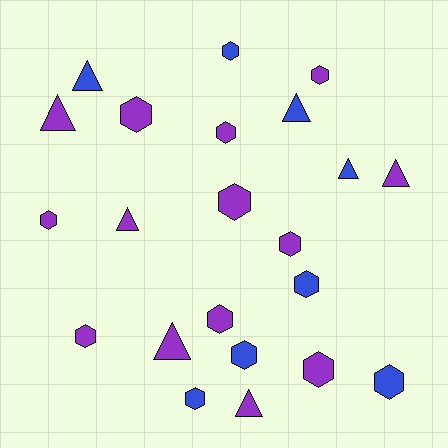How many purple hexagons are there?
There are 9 purple hexagons.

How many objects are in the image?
There are 22 objects.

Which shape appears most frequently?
Hexagon, with 14 objects.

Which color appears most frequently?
Purple, with 14 objects.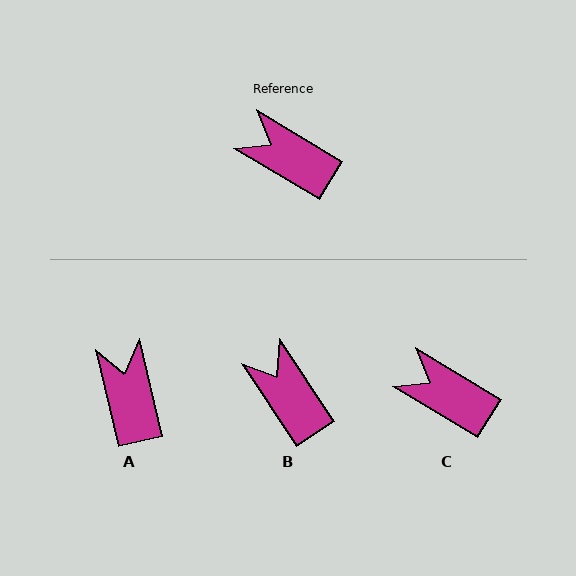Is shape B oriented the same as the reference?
No, it is off by about 25 degrees.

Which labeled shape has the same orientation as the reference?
C.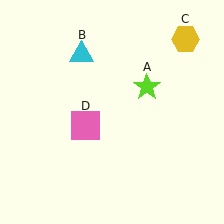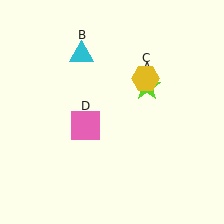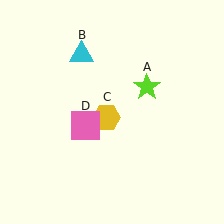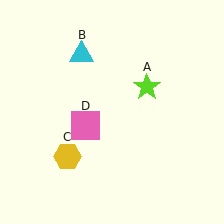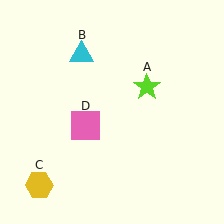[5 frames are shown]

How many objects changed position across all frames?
1 object changed position: yellow hexagon (object C).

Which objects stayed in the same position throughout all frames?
Lime star (object A) and cyan triangle (object B) and pink square (object D) remained stationary.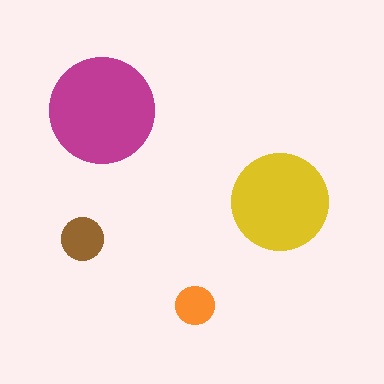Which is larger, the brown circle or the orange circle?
The brown one.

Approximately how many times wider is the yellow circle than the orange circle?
About 2.5 times wider.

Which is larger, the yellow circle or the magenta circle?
The magenta one.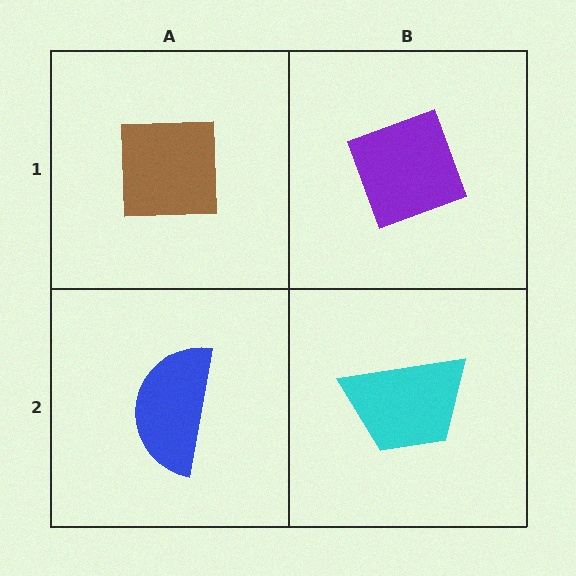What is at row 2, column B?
A cyan trapezoid.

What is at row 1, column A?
A brown square.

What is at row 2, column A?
A blue semicircle.